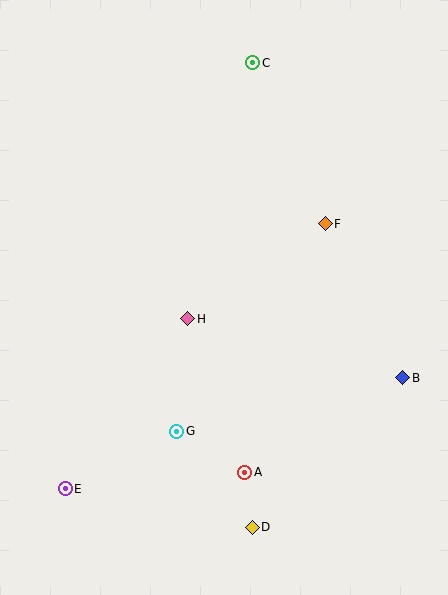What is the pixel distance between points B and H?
The distance between B and H is 223 pixels.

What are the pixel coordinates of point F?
Point F is at (325, 224).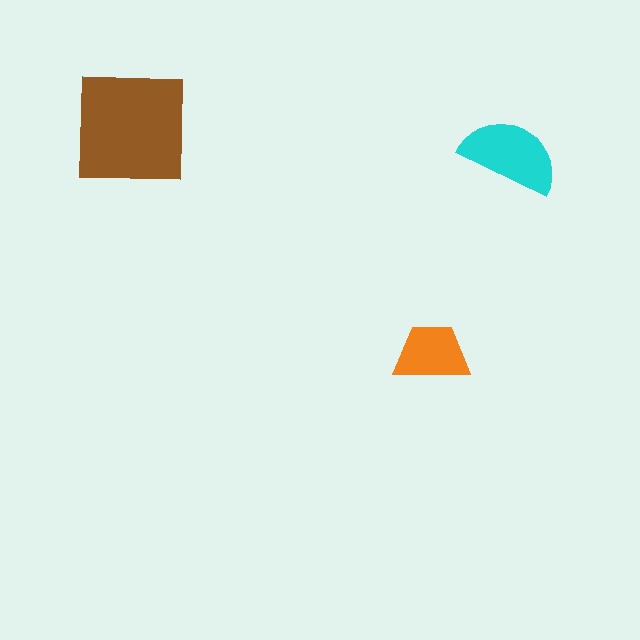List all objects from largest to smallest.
The brown square, the cyan semicircle, the orange trapezoid.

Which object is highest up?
The brown square is topmost.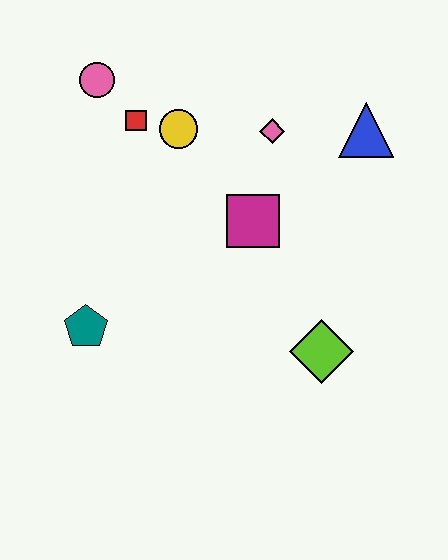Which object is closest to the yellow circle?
The red square is closest to the yellow circle.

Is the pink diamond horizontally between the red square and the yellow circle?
No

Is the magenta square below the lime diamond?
No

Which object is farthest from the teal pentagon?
The blue triangle is farthest from the teal pentagon.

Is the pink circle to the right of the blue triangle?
No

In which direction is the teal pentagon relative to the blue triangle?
The teal pentagon is to the left of the blue triangle.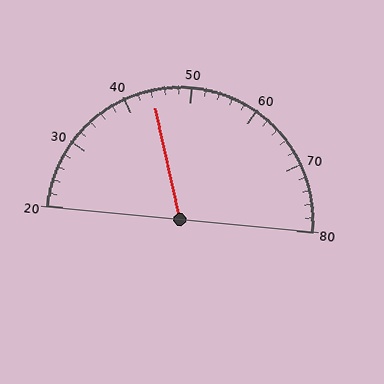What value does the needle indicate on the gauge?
The needle indicates approximately 44.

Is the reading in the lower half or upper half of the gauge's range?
The reading is in the lower half of the range (20 to 80).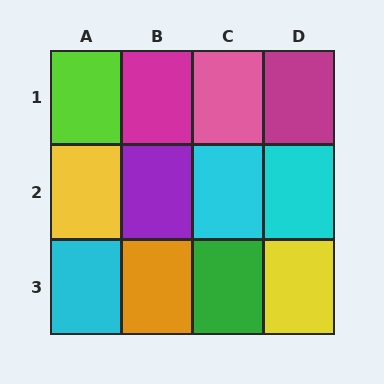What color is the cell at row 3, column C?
Green.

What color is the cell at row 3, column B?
Orange.